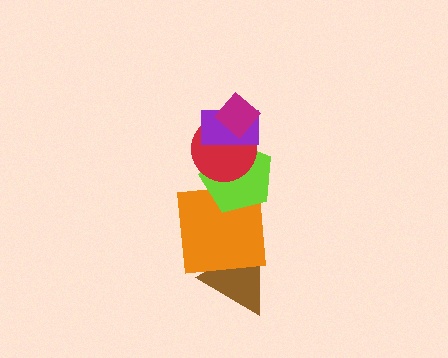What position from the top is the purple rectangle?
The purple rectangle is 2nd from the top.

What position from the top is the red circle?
The red circle is 3rd from the top.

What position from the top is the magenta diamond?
The magenta diamond is 1st from the top.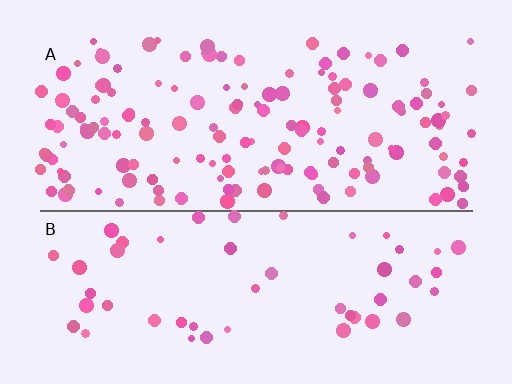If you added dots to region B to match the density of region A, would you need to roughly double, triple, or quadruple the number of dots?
Approximately triple.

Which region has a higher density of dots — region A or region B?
A (the top).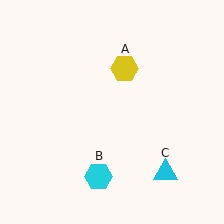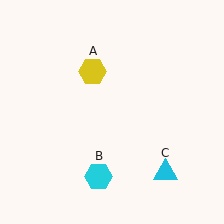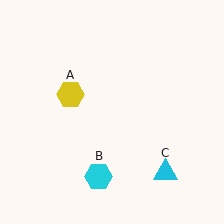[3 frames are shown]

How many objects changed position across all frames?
1 object changed position: yellow hexagon (object A).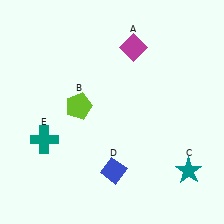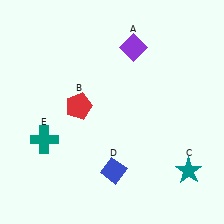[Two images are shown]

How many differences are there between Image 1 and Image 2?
There are 2 differences between the two images.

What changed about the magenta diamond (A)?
In Image 1, A is magenta. In Image 2, it changed to purple.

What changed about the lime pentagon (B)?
In Image 1, B is lime. In Image 2, it changed to red.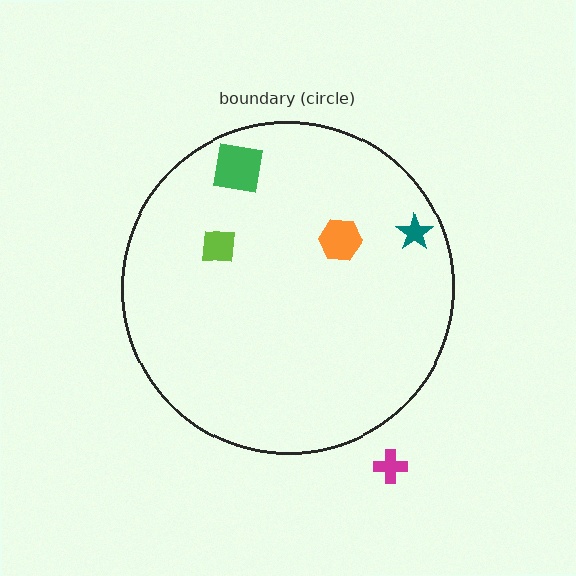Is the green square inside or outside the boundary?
Inside.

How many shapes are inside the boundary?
4 inside, 1 outside.